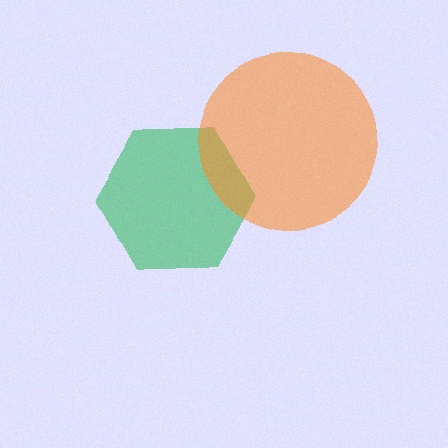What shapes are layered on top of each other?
The layered shapes are: a green hexagon, an orange circle.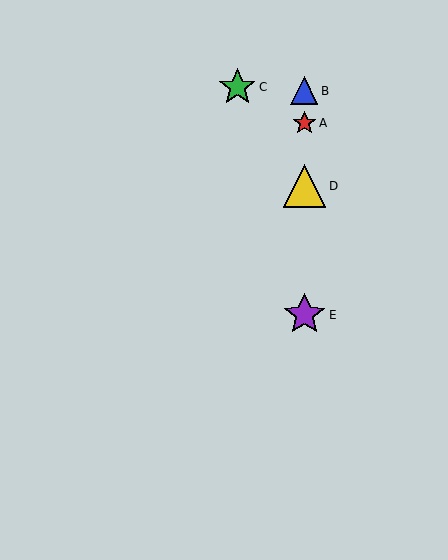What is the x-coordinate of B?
Object B is at x≈304.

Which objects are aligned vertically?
Objects A, B, D, E are aligned vertically.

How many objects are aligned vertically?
4 objects (A, B, D, E) are aligned vertically.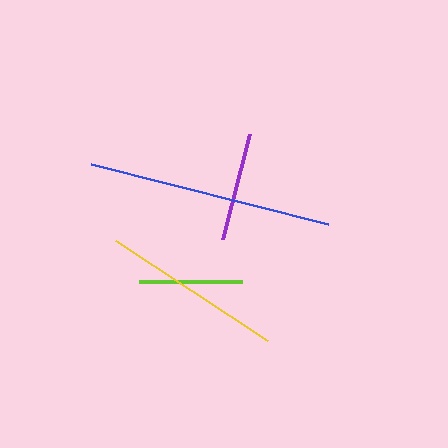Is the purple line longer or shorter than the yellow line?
The yellow line is longer than the purple line.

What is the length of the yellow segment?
The yellow segment is approximately 182 pixels long.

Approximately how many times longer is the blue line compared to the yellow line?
The blue line is approximately 1.3 times the length of the yellow line.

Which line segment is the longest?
The blue line is the longest at approximately 244 pixels.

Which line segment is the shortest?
The lime line is the shortest at approximately 102 pixels.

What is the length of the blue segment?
The blue segment is approximately 244 pixels long.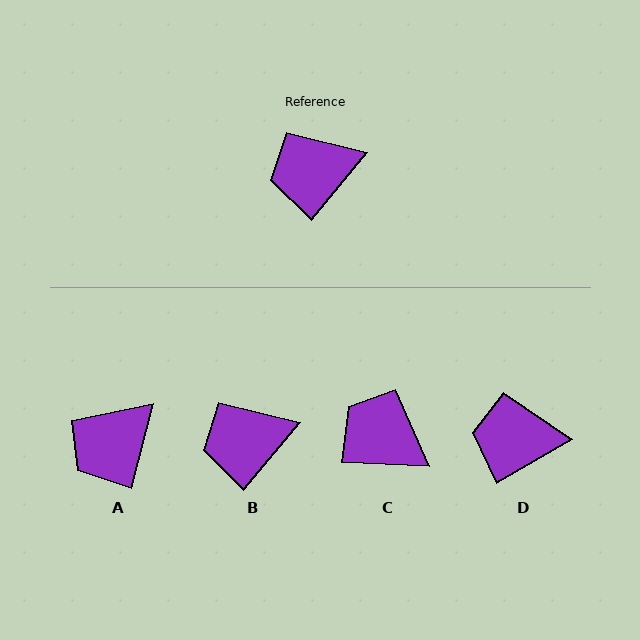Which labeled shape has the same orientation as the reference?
B.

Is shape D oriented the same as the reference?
No, it is off by about 20 degrees.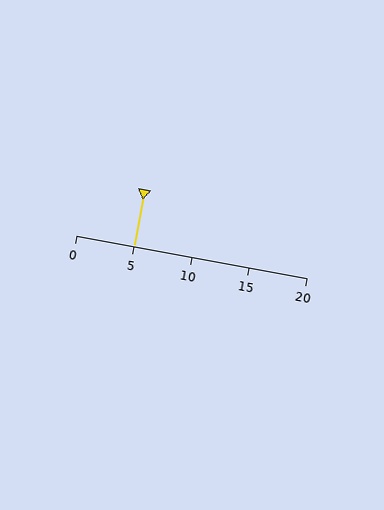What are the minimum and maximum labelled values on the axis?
The axis runs from 0 to 20.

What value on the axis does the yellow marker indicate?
The marker indicates approximately 5.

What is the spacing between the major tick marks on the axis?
The major ticks are spaced 5 apart.